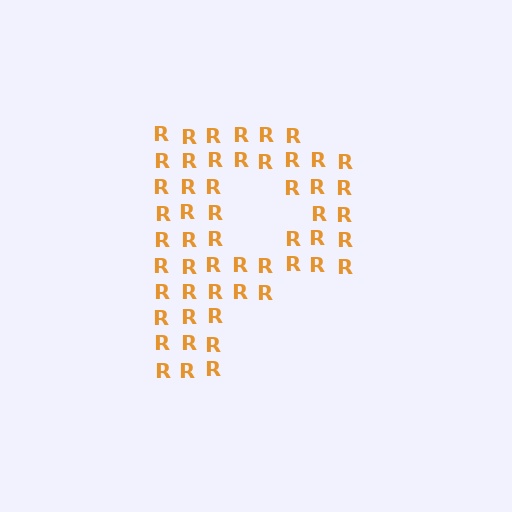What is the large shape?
The large shape is the letter P.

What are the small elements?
The small elements are letter R's.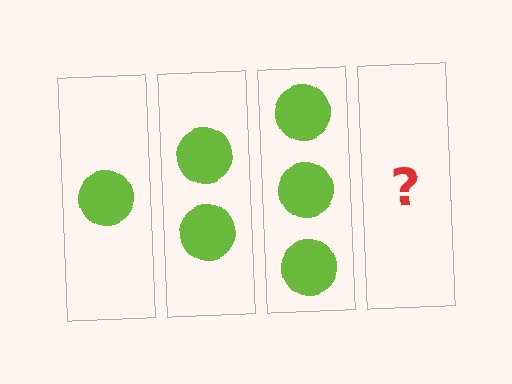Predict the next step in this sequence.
The next step is 4 circles.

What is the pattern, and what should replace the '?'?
The pattern is that each step adds one more circle. The '?' should be 4 circles.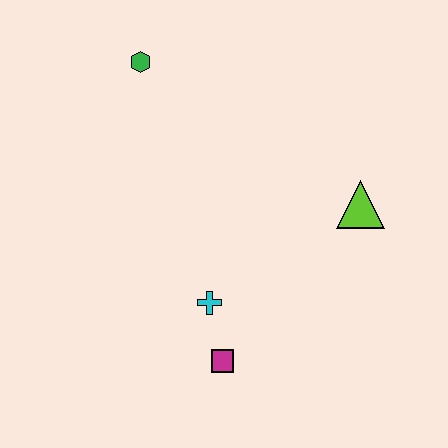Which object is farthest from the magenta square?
The green hexagon is farthest from the magenta square.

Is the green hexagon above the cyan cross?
Yes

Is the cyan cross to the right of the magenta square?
No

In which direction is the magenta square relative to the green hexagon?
The magenta square is below the green hexagon.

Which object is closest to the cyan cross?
The magenta square is closest to the cyan cross.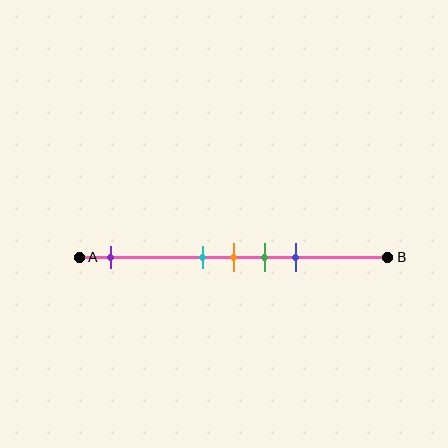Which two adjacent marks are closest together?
The cyan and orange marks are the closest adjacent pair.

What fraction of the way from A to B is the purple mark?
The purple mark is approximately 10% (0.1) of the way from A to B.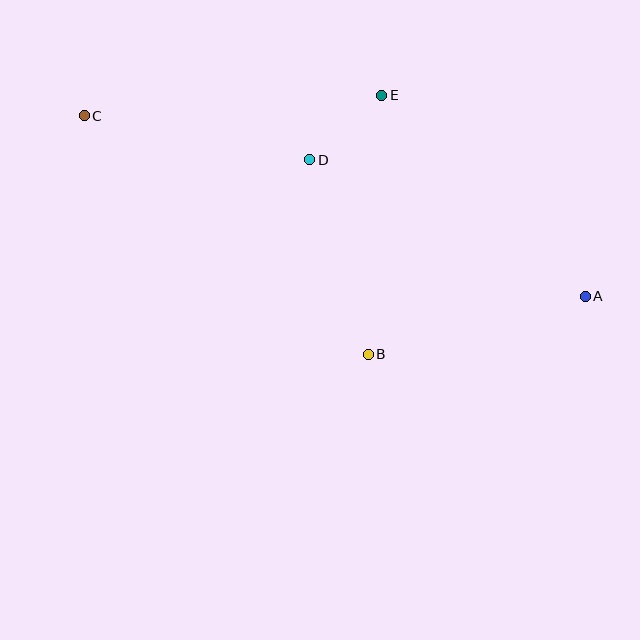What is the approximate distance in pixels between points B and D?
The distance between B and D is approximately 203 pixels.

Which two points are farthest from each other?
Points A and C are farthest from each other.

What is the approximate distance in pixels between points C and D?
The distance between C and D is approximately 229 pixels.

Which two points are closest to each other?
Points D and E are closest to each other.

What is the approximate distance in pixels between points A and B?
The distance between A and B is approximately 225 pixels.